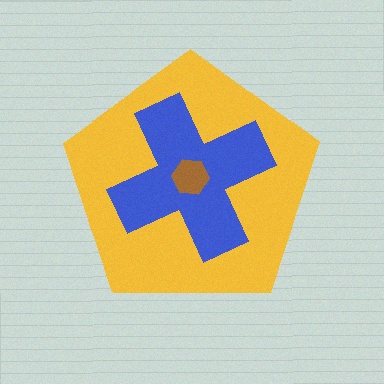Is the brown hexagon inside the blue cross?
Yes.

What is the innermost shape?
The brown hexagon.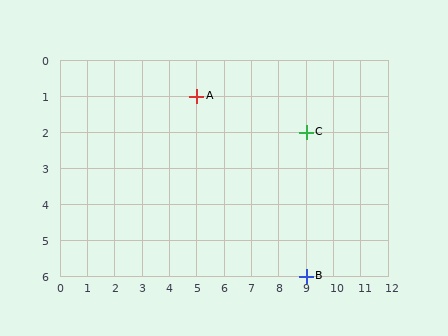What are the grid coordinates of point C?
Point C is at grid coordinates (9, 2).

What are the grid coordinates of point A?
Point A is at grid coordinates (5, 1).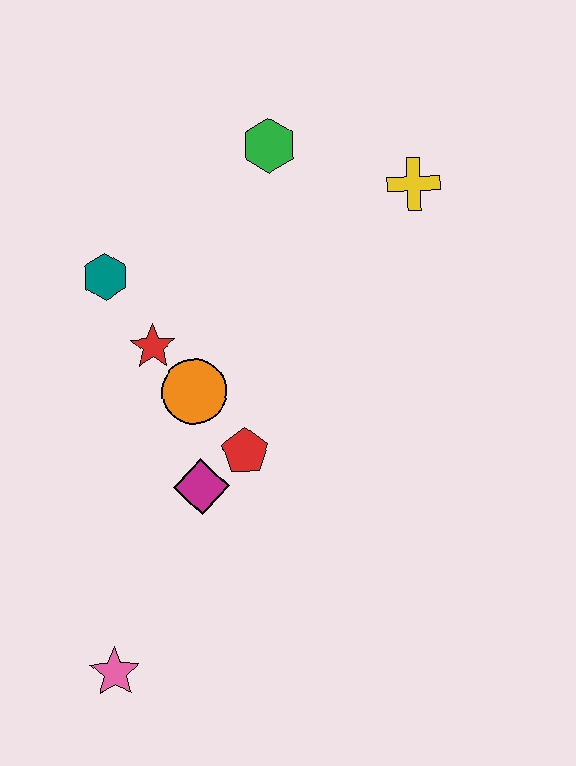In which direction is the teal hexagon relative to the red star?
The teal hexagon is above the red star.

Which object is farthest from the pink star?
The yellow cross is farthest from the pink star.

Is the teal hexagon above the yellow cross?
No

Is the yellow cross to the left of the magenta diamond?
No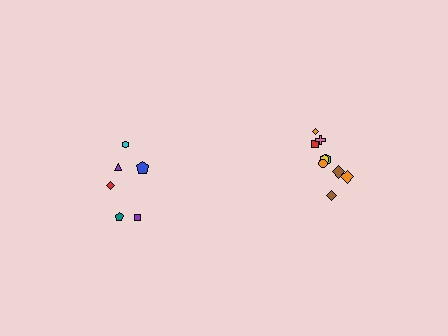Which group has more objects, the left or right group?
The right group.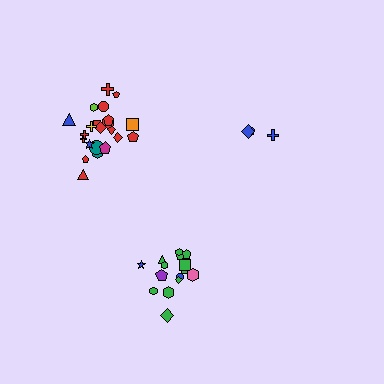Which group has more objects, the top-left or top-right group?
The top-left group.